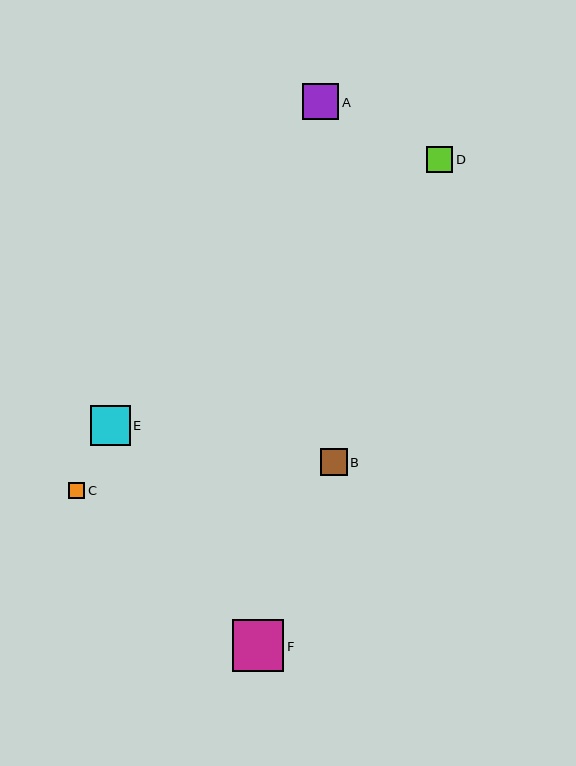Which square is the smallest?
Square C is the smallest with a size of approximately 16 pixels.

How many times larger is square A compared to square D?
Square A is approximately 1.4 times the size of square D.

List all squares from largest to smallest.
From largest to smallest: F, E, A, B, D, C.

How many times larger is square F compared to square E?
Square F is approximately 1.3 times the size of square E.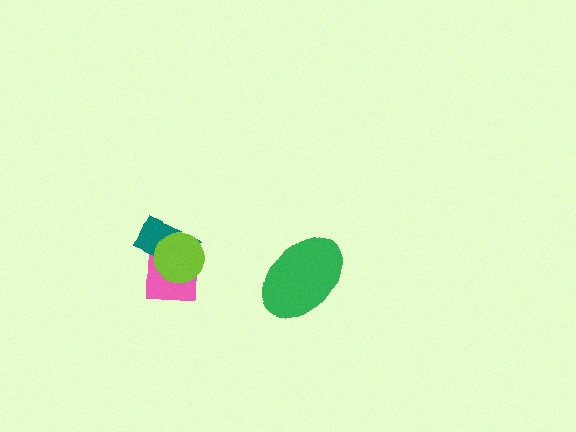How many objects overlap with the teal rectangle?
2 objects overlap with the teal rectangle.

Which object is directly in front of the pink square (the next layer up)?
The teal rectangle is directly in front of the pink square.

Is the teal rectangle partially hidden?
Yes, it is partially covered by another shape.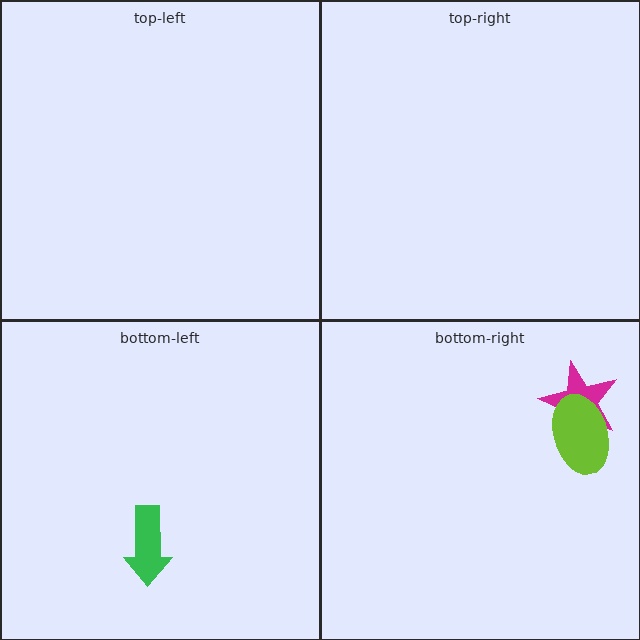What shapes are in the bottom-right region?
The magenta star, the lime ellipse.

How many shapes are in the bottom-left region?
1.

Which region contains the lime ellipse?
The bottom-right region.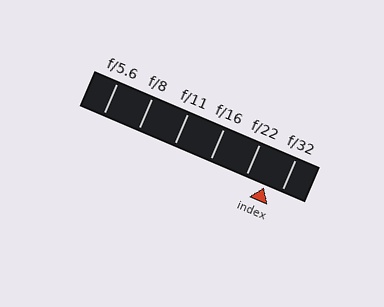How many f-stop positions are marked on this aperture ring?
There are 6 f-stop positions marked.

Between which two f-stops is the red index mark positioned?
The index mark is between f/22 and f/32.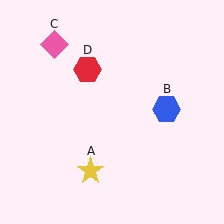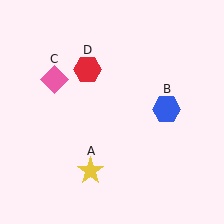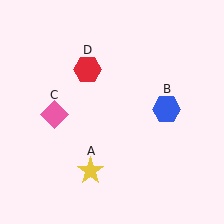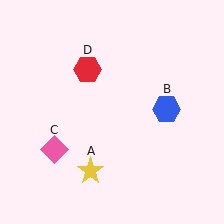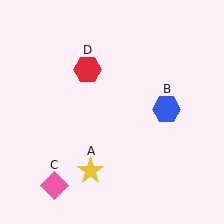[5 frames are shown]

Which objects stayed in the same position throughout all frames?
Yellow star (object A) and blue hexagon (object B) and red hexagon (object D) remained stationary.